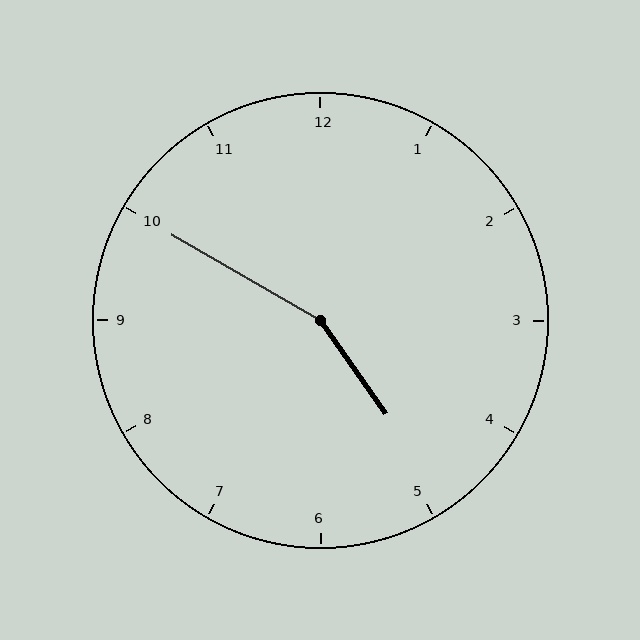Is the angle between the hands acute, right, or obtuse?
It is obtuse.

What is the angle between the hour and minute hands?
Approximately 155 degrees.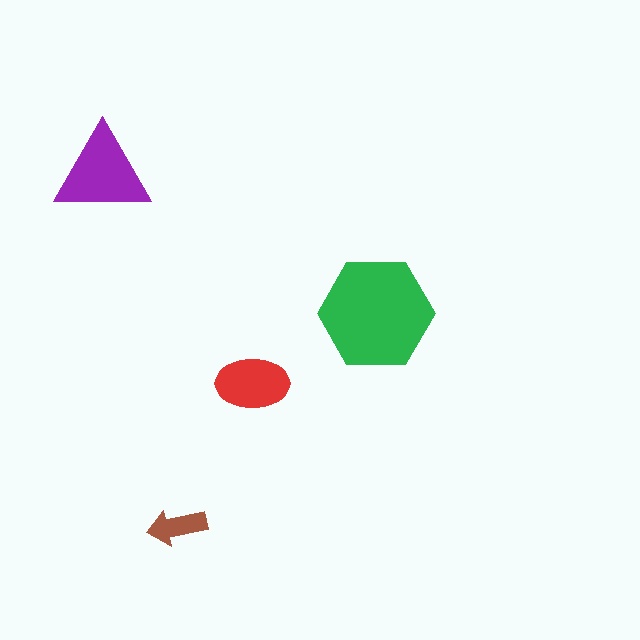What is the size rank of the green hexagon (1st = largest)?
1st.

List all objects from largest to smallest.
The green hexagon, the purple triangle, the red ellipse, the brown arrow.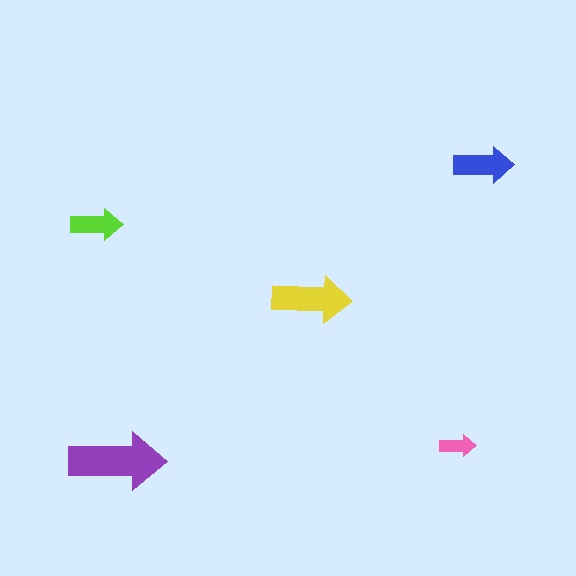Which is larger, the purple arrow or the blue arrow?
The purple one.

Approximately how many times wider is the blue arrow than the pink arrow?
About 1.5 times wider.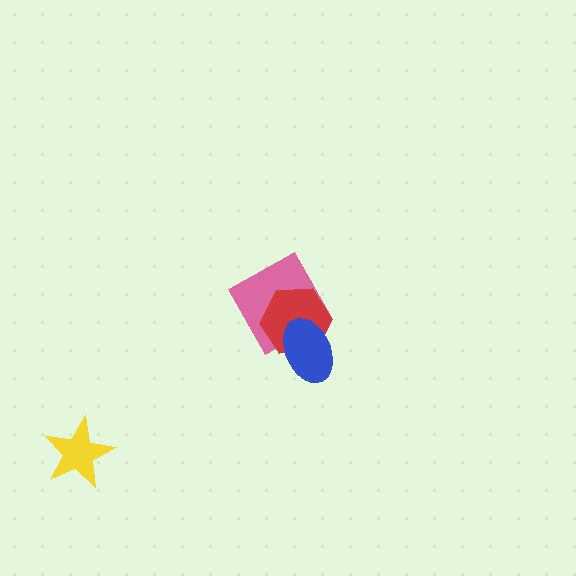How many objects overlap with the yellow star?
0 objects overlap with the yellow star.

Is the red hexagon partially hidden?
Yes, it is partially covered by another shape.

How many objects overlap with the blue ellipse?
2 objects overlap with the blue ellipse.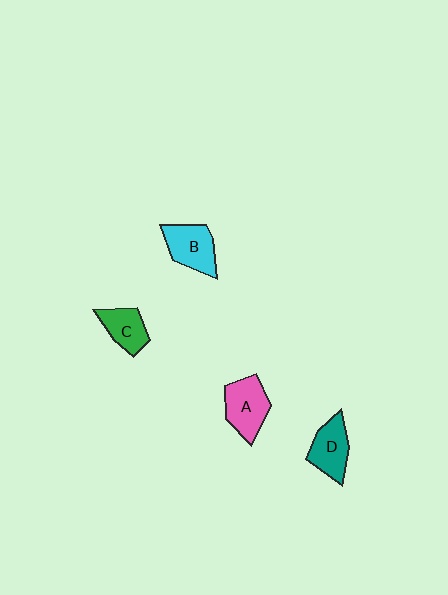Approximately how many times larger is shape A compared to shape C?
Approximately 1.4 times.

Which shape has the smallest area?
Shape C (green).